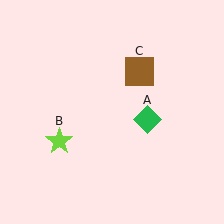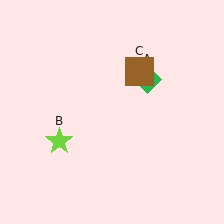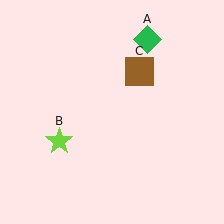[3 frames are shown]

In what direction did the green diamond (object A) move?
The green diamond (object A) moved up.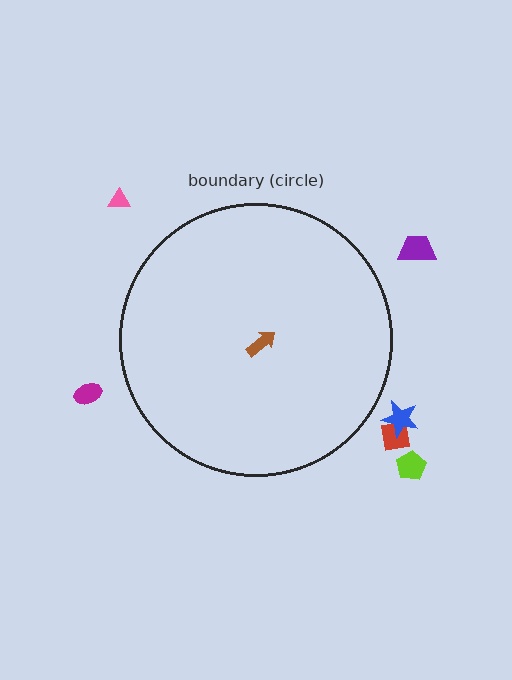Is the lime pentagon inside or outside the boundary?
Outside.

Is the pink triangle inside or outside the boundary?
Outside.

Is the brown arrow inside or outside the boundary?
Inside.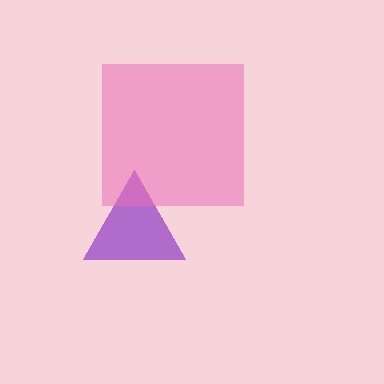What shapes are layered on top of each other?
The layered shapes are: a purple triangle, a pink square.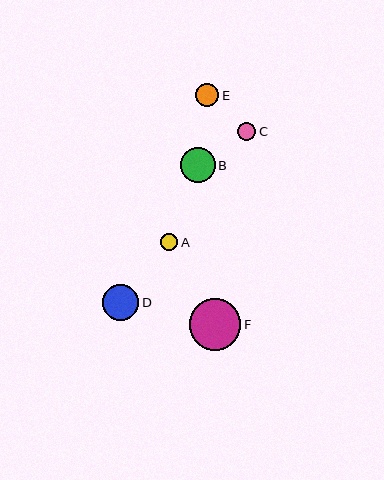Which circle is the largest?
Circle F is the largest with a size of approximately 52 pixels.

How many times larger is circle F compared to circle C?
Circle F is approximately 2.8 times the size of circle C.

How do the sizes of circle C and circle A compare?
Circle C and circle A are approximately the same size.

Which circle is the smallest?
Circle A is the smallest with a size of approximately 17 pixels.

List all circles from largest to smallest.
From largest to smallest: F, D, B, E, C, A.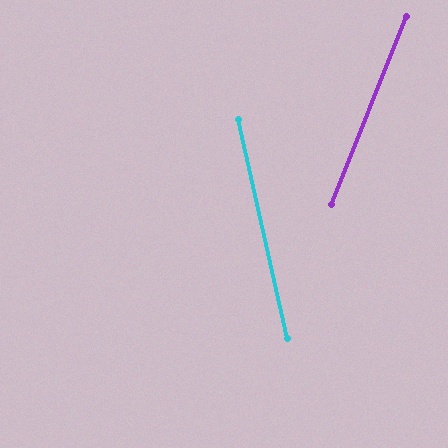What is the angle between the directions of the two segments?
Approximately 34 degrees.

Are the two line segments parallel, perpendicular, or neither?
Neither parallel nor perpendicular — they differ by about 34°.